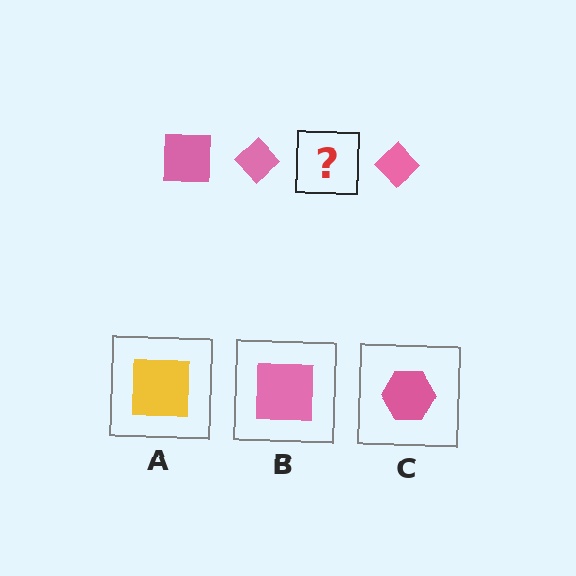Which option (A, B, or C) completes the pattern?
B.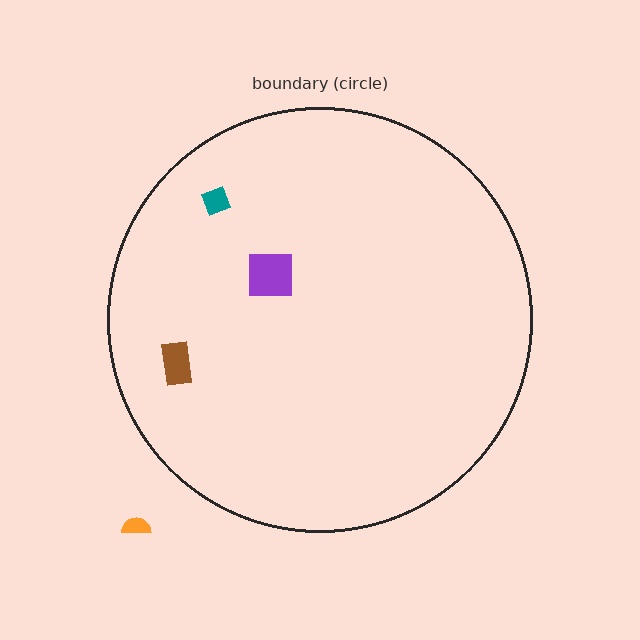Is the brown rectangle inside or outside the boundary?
Inside.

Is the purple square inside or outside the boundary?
Inside.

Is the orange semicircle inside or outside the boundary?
Outside.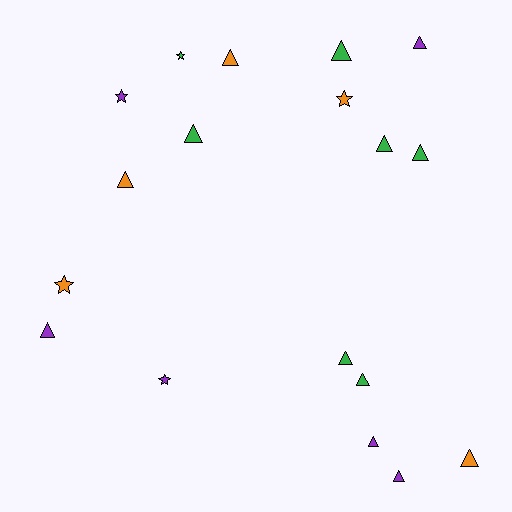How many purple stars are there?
There are 2 purple stars.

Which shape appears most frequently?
Triangle, with 13 objects.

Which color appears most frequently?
Green, with 7 objects.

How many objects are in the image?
There are 18 objects.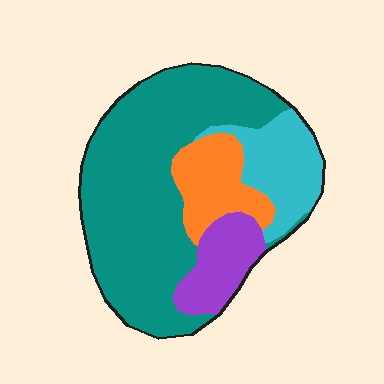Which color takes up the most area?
Teal, at roughly 60%.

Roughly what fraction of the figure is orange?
Orange covers about 15% of the figure.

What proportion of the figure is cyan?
Cyan covers roughly 15% of the figure.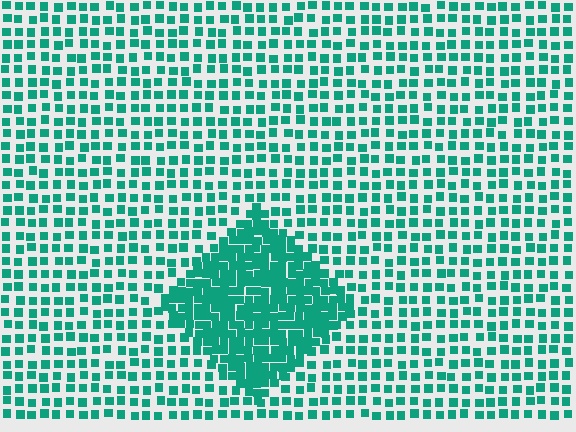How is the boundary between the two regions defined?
The boundary is defined by a change in element density (approximately 2.3x ratio). All elements are the same color, size, and shape.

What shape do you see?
I see a diamond.